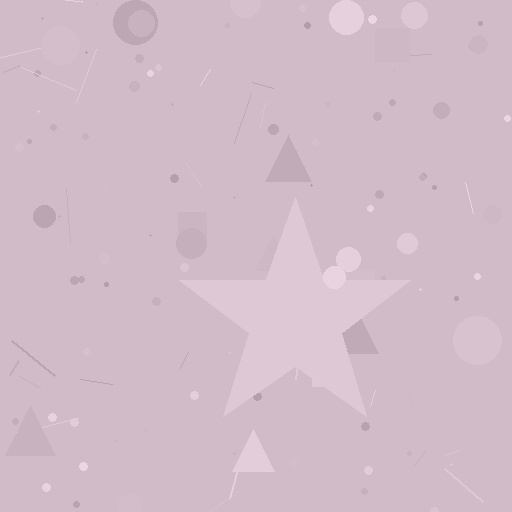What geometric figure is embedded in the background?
A star is embedded in the background.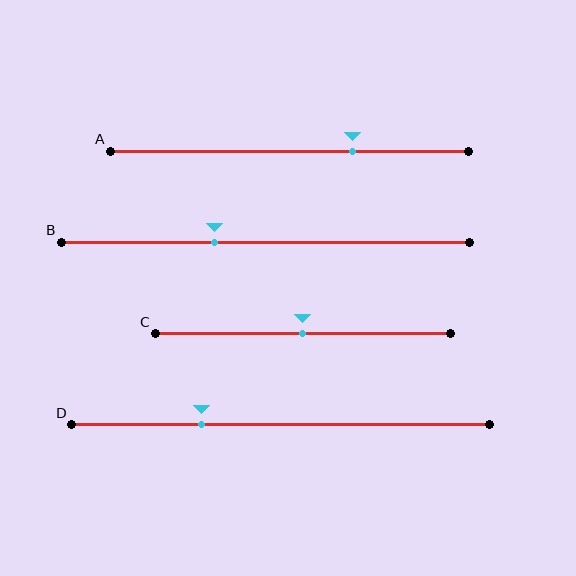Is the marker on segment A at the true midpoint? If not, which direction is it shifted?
No, the marker on segment A is shifted to the right by about 18% of the segment length.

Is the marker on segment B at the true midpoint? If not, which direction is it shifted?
No, the marker on segment B is shifted to the left by about 12% of the segment length.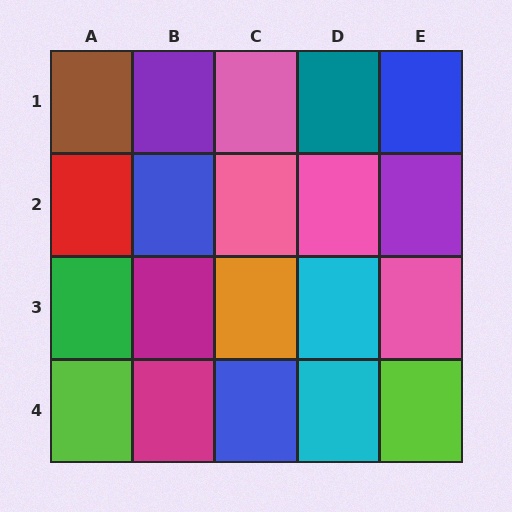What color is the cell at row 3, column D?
Cyan.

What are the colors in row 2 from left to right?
Red, blue, pink, pink, purple.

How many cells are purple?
2 cells are purple.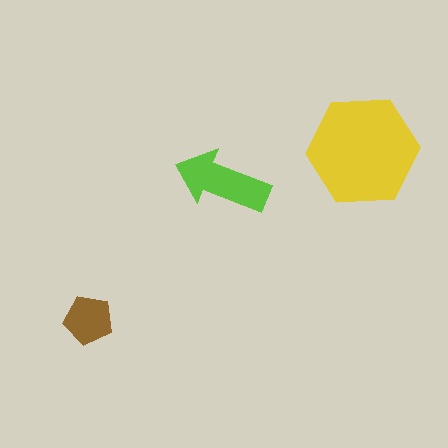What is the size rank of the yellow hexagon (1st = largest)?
1st.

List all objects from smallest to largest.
The brown pentagon, the lime arrow, the yellow hexagon.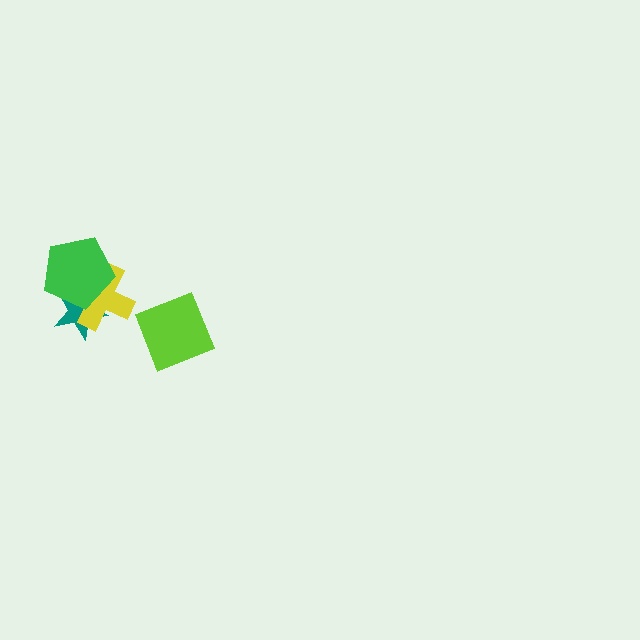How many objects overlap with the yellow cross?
2 objects overlap with the yellow cross.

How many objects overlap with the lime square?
0 objects overlap with the lime square.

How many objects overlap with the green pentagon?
2 objects overlap with the green pentagon.